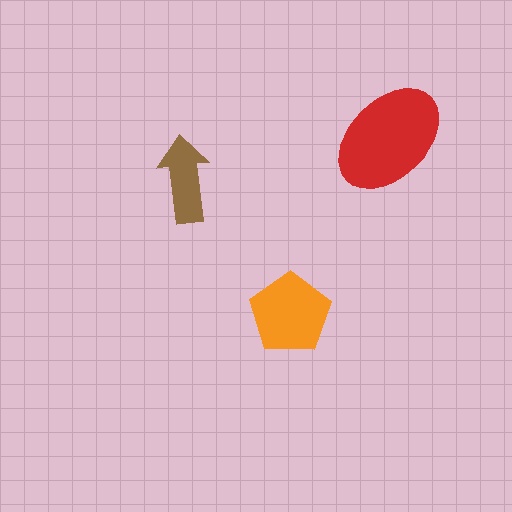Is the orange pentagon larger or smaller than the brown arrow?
Larger.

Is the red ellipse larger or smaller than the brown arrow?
Larger.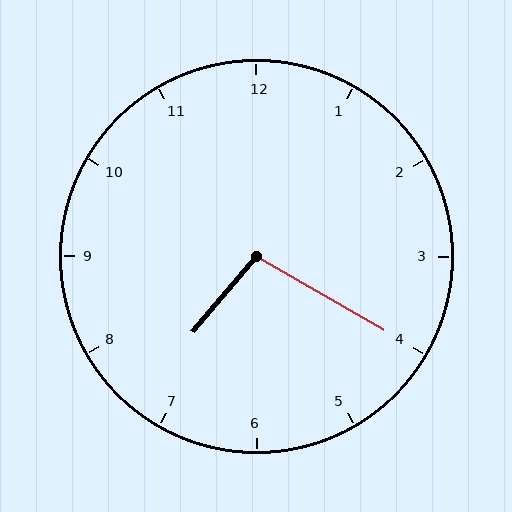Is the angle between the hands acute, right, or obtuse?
It is obtuse.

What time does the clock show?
7:20.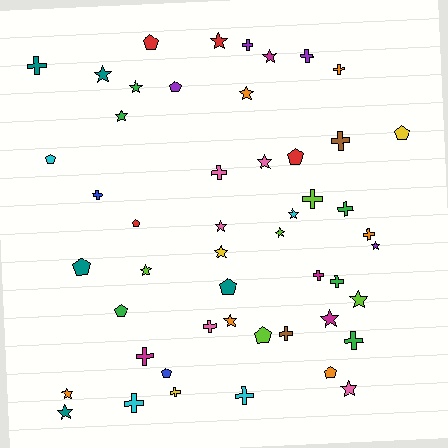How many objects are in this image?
There are 50 objects.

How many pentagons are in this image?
There are 12 pentagons.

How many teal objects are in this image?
There are 5 teal objects.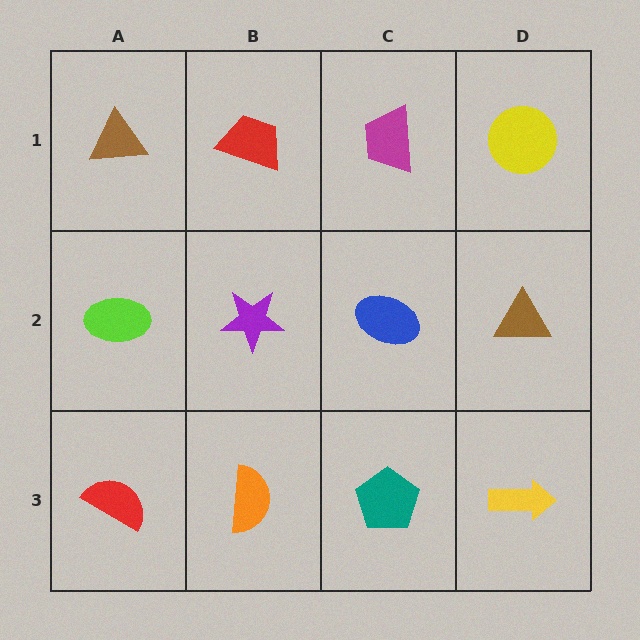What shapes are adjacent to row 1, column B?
A purple star (row 2, column B), a brown triangle (row 1, column A), a magenta trapezoid (row 1, column C).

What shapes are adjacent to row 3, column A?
A lime ellipse (row 2, column A), an orange semicircle (row 3, column B).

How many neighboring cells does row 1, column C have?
3.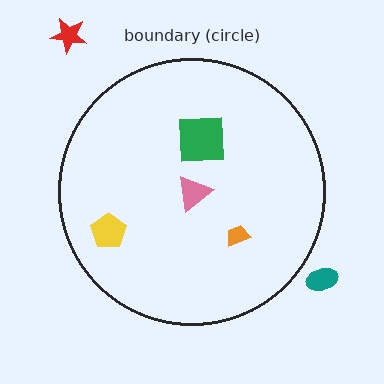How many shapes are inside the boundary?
4 inside, 2 outside.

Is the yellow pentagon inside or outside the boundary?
Inside.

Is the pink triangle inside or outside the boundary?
Inside.